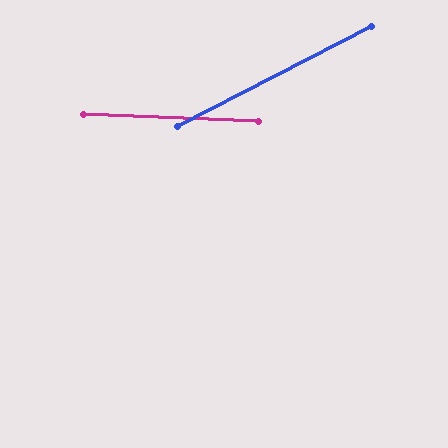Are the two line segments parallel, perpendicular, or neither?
Neither parallel nor perpendicular — they differ by about 29°.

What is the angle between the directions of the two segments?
Approximately 29 degrees.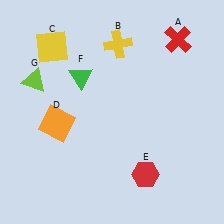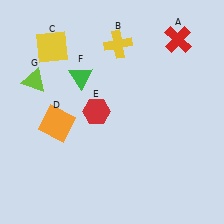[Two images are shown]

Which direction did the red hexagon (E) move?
The red hexagon (E) moved up.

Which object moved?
The red hexagon (E) moved up.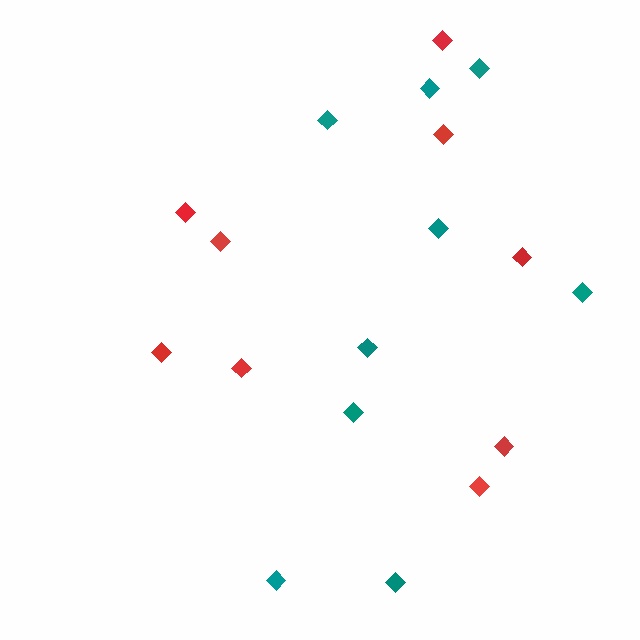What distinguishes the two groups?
There are 2 groups: one group of teal diamonds (9) and one group of red diamonds (9).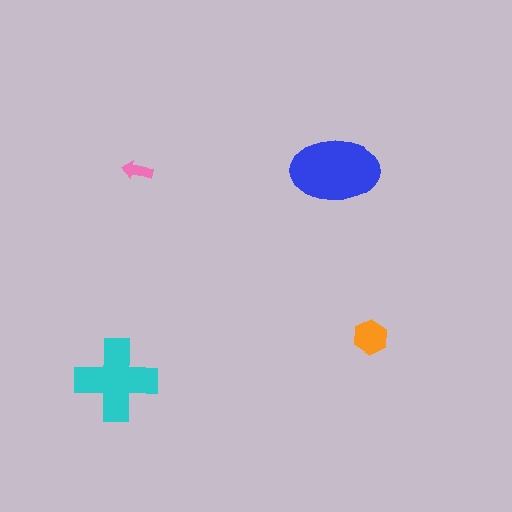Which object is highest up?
The blue ellipse is topmost.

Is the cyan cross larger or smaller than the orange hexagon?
Larger.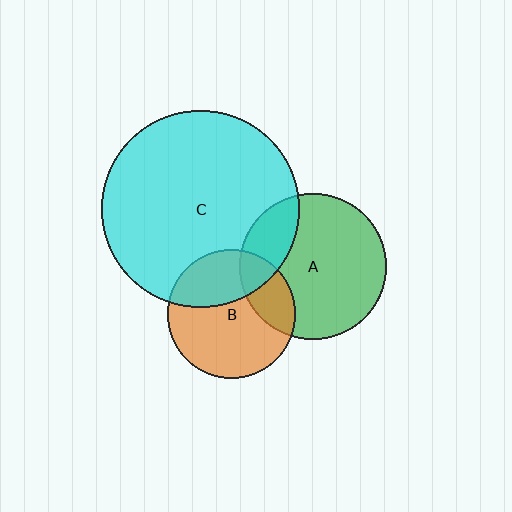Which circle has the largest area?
Circle C (cyan).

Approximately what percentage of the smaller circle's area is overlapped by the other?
Approximately 35%.